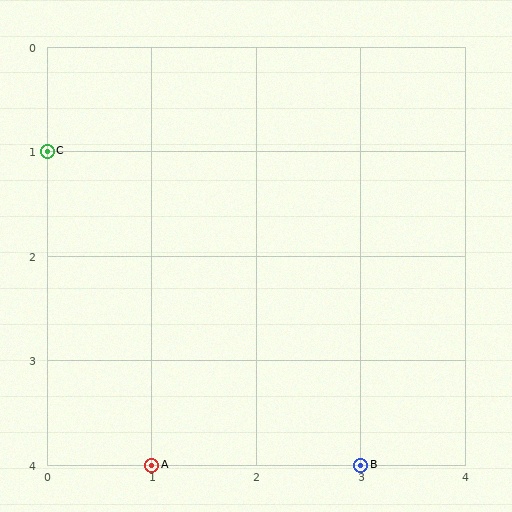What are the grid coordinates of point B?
Point B is at grid coordinates (3, 4).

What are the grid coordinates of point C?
Point C is at grid coordinates (0, 1).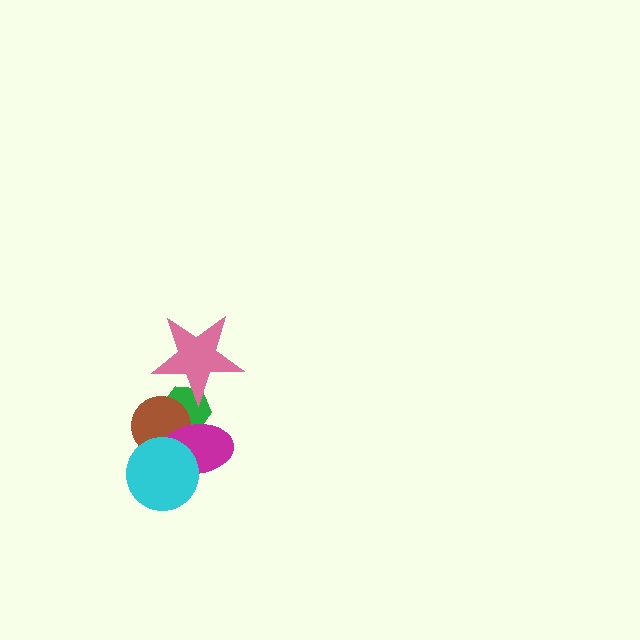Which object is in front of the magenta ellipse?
The cyan circle is in front of the magenta ellipse.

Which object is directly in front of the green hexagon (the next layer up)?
The brown circle is directly in front of the green hexagon.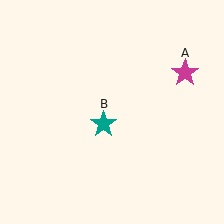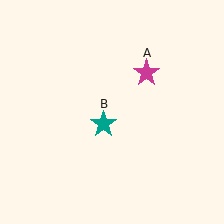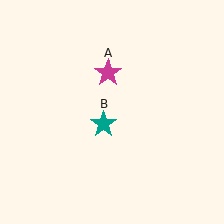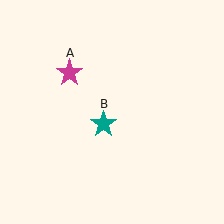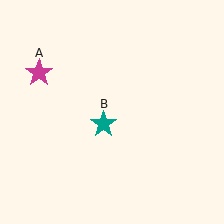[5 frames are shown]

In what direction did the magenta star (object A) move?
The magenta star (object A) moved left.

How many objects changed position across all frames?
1 object changed position: magenta star (object A).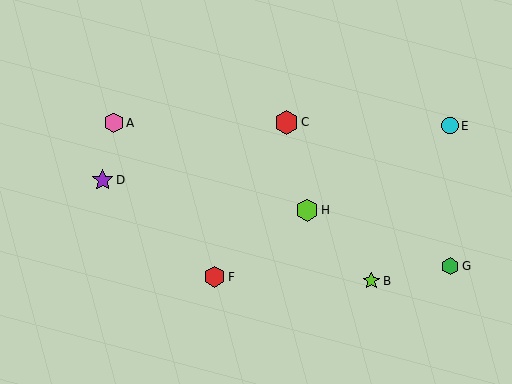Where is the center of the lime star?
The center of the lime star is at (371, 281).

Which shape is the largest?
The red hexagon (labeled C) is the largest.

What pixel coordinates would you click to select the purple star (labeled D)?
Click at (103, 180) to select the purple star D.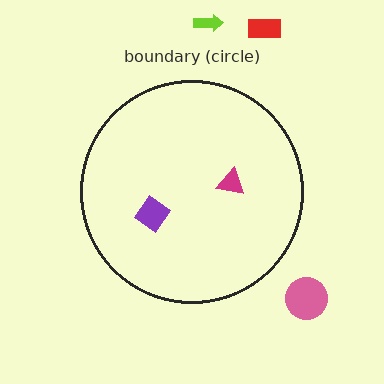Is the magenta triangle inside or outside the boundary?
Inside.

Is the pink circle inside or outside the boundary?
Outside.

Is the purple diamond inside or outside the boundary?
Inside.